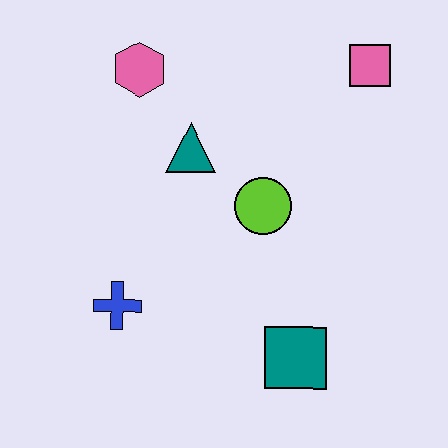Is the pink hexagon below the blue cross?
No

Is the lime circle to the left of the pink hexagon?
No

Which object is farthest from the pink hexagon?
The teal square is farthest from the pink hexagon.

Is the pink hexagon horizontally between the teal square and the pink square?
No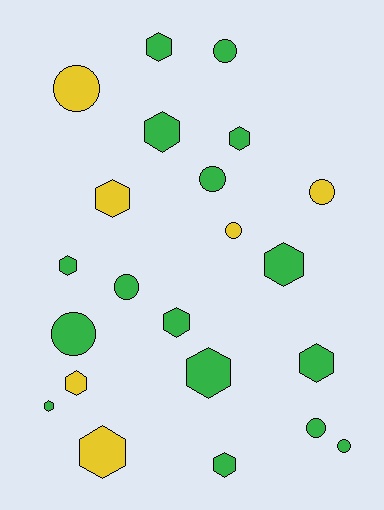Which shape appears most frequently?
Hexagon, with 13 objects.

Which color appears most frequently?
Green, with 16 objects.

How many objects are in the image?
There are 22 objects.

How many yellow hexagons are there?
There are 3 yellow hexagons.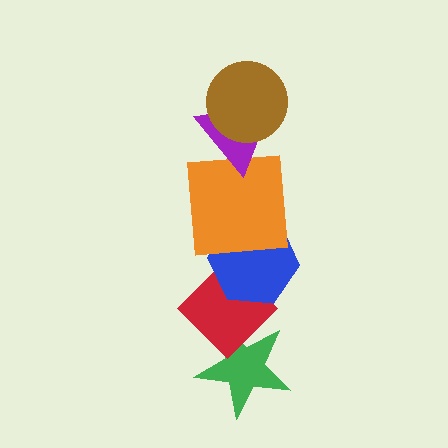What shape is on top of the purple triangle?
The brown circle is on top of the purple triangle.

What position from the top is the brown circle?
The brown circle is 1st from the top.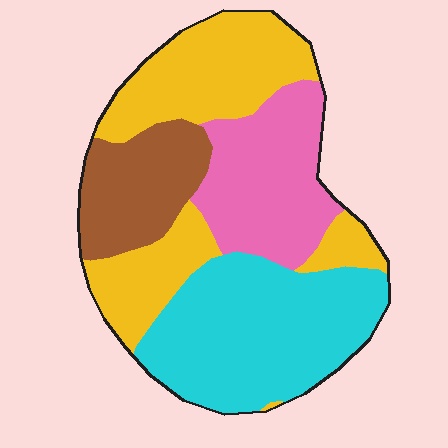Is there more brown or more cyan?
Cyan.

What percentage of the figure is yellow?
Yellow covers 33% of the figure.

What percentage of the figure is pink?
Pink takes up about one fifth (1/5) of the figure.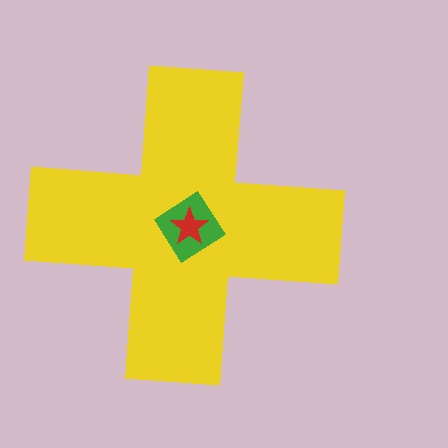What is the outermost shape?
The yellow cross.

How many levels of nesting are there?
3.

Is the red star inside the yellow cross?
Yes.